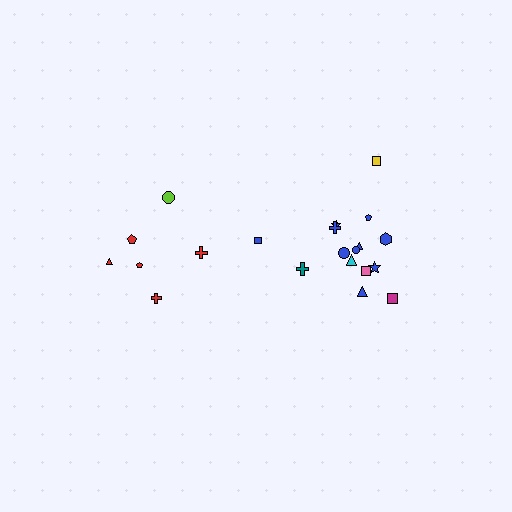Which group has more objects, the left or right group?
The right group.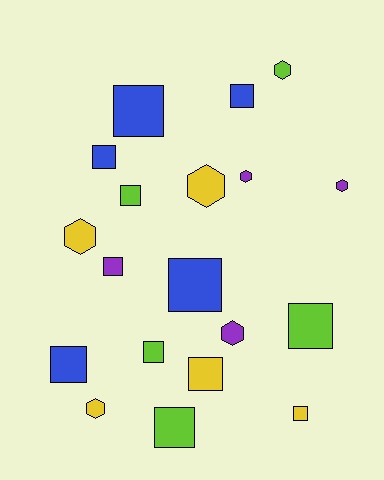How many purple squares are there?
There is 1 purple square.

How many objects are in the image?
There are 19 objects.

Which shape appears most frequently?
Square, with 12 objects.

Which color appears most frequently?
Blue, with 5 objects.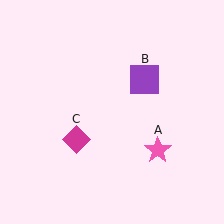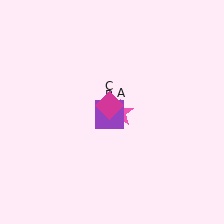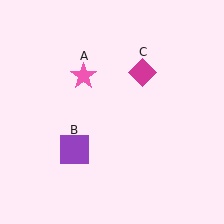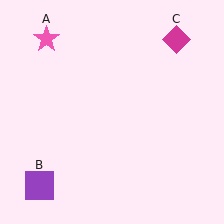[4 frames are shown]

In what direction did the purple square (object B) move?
The purple square (object B) moved down and to the left.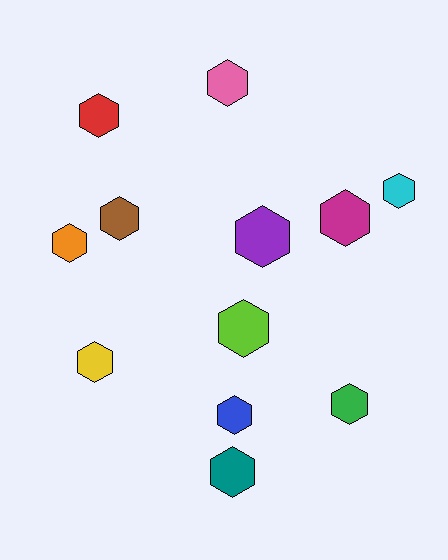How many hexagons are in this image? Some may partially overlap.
There are 12 hexagons.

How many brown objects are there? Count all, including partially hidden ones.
There is 1 brown object.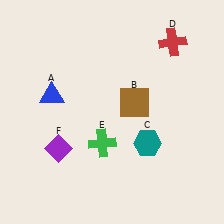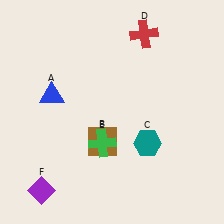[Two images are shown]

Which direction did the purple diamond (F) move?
The purple diamond (F) moved down.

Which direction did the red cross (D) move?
The red cross (D) moved left.